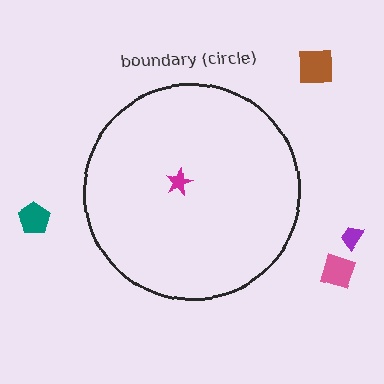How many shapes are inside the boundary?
1 inside, 4 outside.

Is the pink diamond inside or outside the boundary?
Outside.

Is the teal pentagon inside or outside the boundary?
Outside.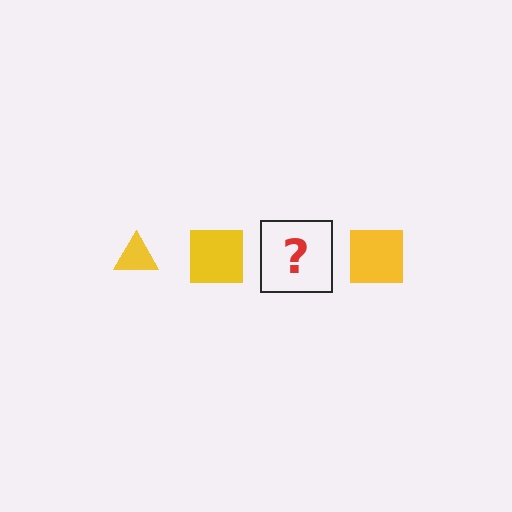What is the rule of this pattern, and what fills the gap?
The rule is that the pattern cycles through triangle, square shapes in yellow. The gap should be filled with a yellow triangle.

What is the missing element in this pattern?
The missing element is a yellow triangle.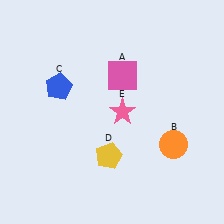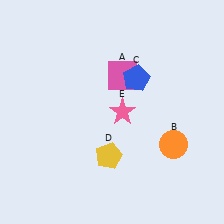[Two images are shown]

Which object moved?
The blue pentagon (C) moved right.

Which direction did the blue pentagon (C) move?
The blue pentagon (C) moved right.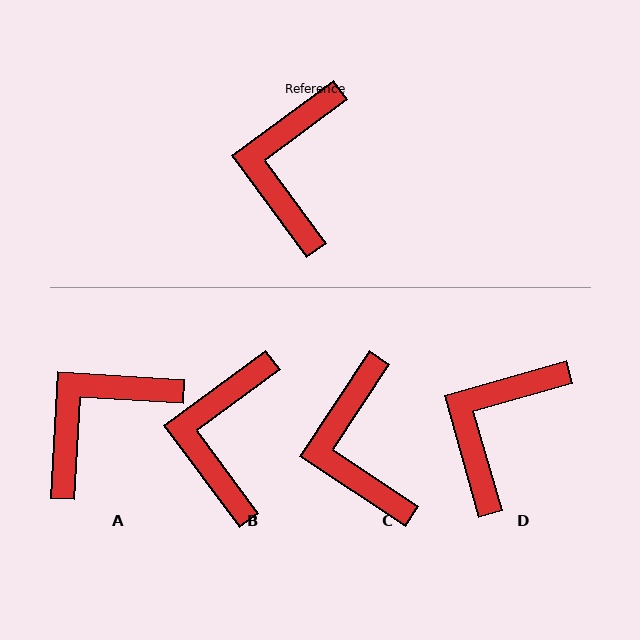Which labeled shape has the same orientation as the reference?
B.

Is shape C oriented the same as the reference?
No, it is off by about 20 degrees.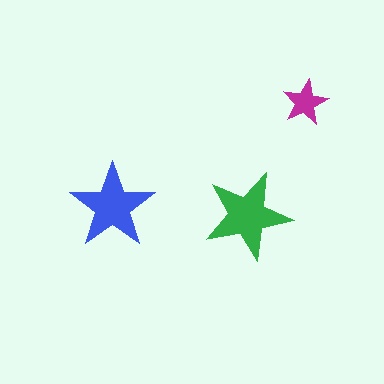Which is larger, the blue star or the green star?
The green one.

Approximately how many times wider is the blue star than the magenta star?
About 2 times wider.